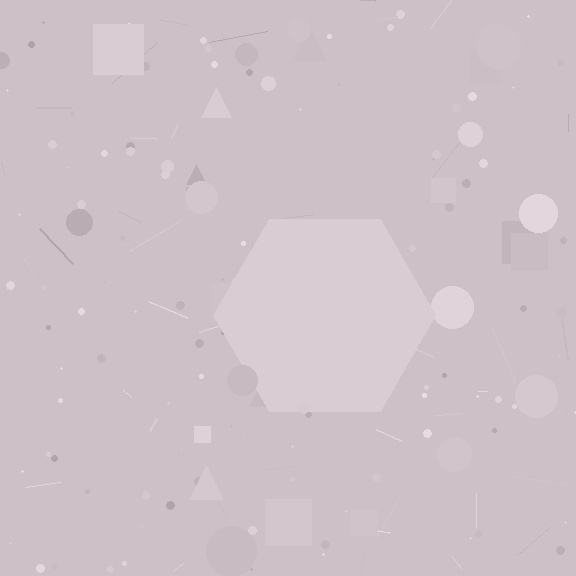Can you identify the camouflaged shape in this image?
The camouflaged shape is a hexagon.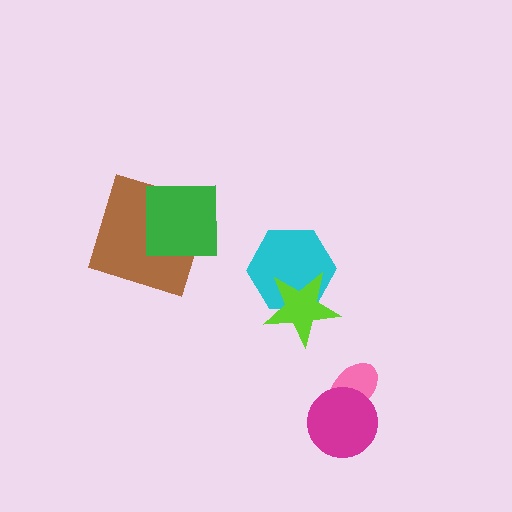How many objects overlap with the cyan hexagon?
1 object overlaps with the cyan hexagon.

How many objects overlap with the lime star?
1 object overlaps with the lime star.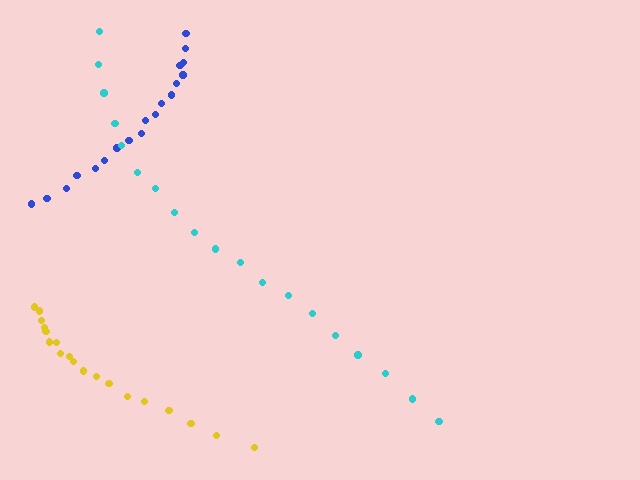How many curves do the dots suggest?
There are 3 distinct paths.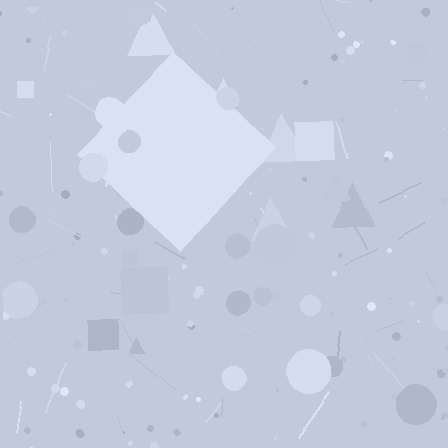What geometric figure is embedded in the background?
A diamond is embedded in the background.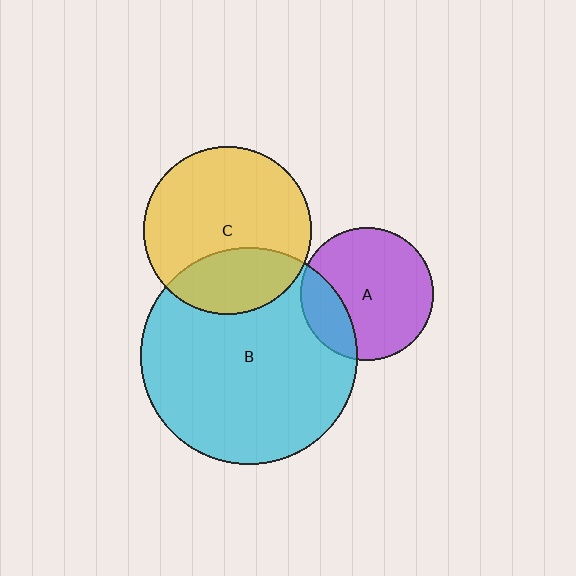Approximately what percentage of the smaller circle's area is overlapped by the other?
Approximately 25%.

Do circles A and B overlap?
Yes.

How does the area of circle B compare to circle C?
Approximately 1.7 times.